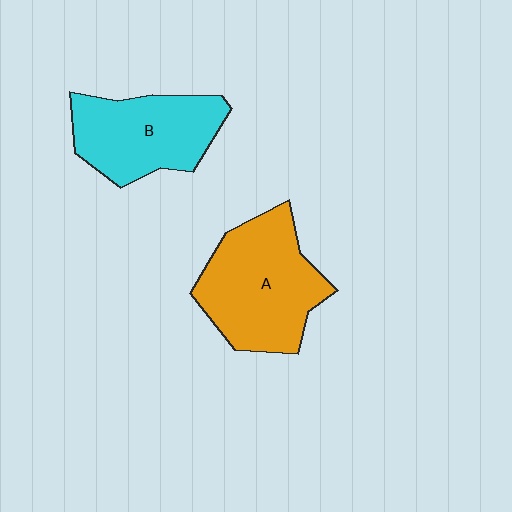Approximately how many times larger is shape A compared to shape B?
Approximately 1.2 times.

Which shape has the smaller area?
Shape B (cyan).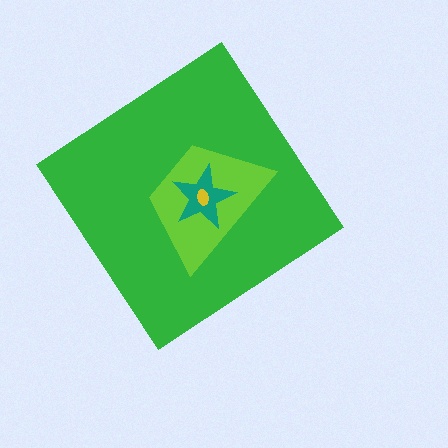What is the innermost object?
The yellow ellipse.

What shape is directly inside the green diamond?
The lime trapezoid.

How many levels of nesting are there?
4.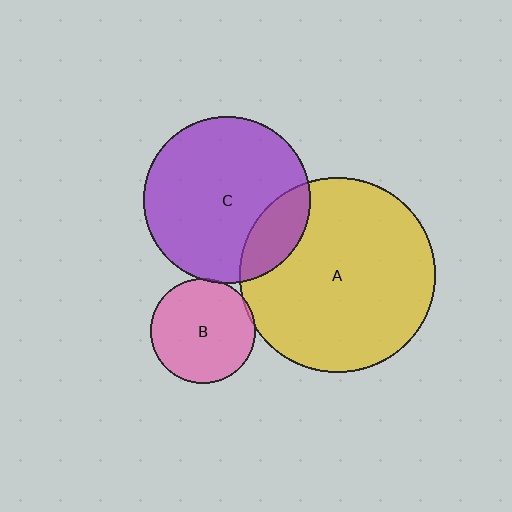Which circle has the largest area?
Circle A (yellow).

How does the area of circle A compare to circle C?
Approximately 1.4 times.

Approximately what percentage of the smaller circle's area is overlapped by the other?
Approximately 20%.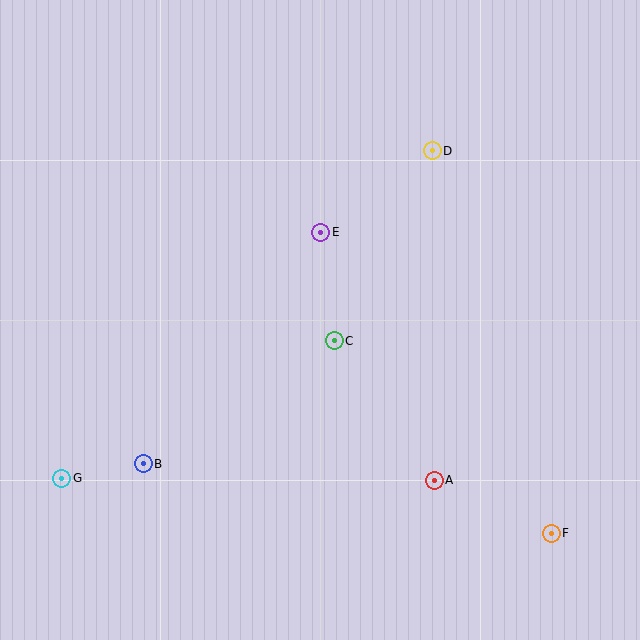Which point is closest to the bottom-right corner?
Point F is closest to the bottom-right corner.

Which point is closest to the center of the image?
Point C at (334, 341) is closest to the center.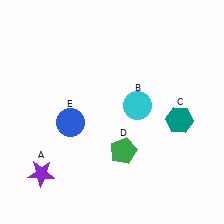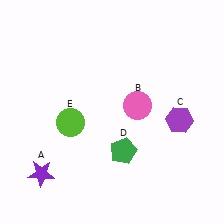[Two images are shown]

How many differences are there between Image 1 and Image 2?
There are 3 differences between the two images.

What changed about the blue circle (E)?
In Image 1, E is blue. In Image 2, it changed to lime.